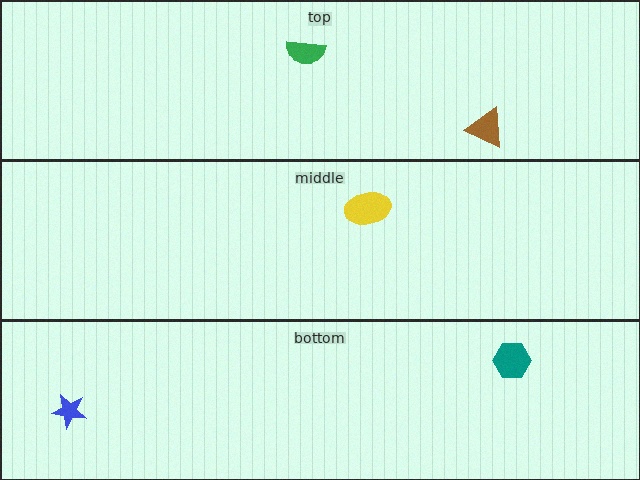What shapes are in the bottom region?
The teal hexagon, the blue star.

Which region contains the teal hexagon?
The bottom region.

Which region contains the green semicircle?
The top region.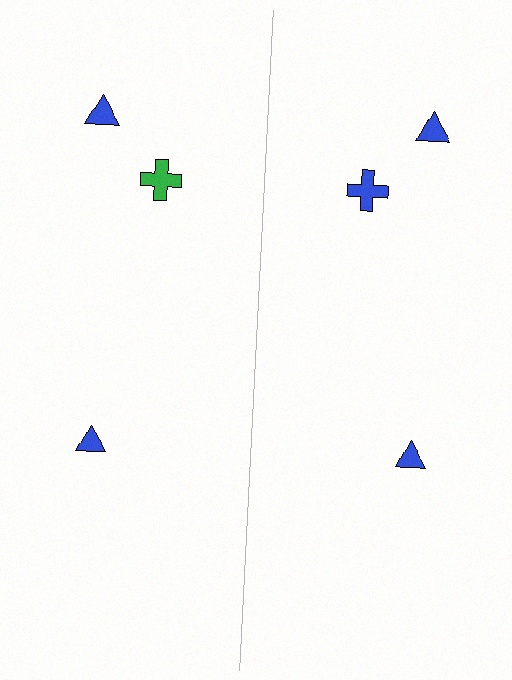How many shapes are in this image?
There are 6 shapes in this image.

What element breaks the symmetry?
The blue cross on the right side breaks the symmetry — its mirror counterpart is green.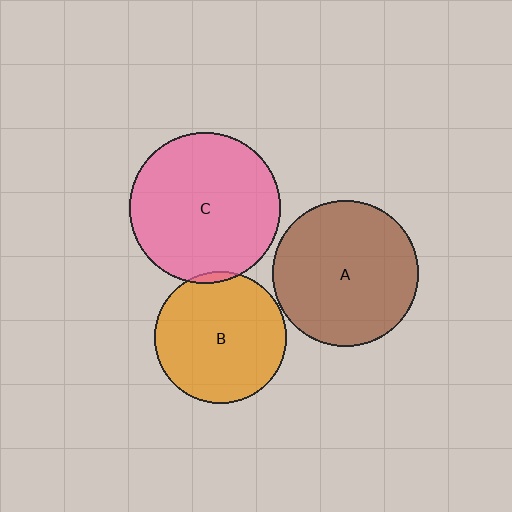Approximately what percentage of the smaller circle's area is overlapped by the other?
Approximately 5%.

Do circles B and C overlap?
Yes.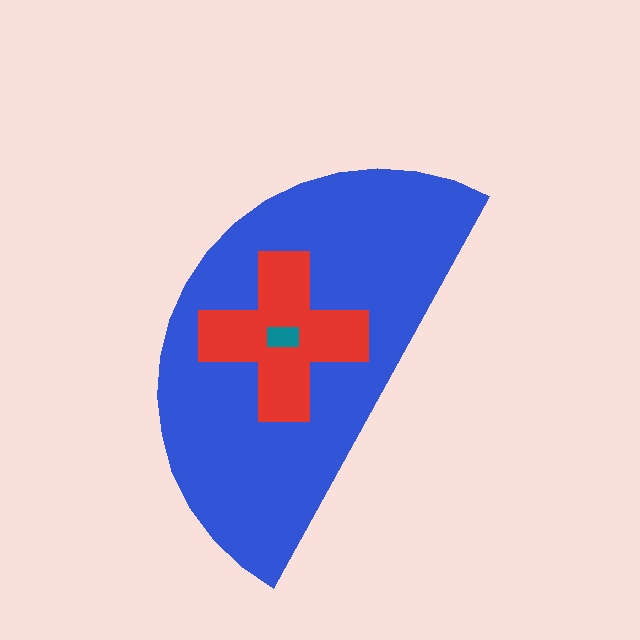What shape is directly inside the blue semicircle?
The red cross.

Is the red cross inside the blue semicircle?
Yes.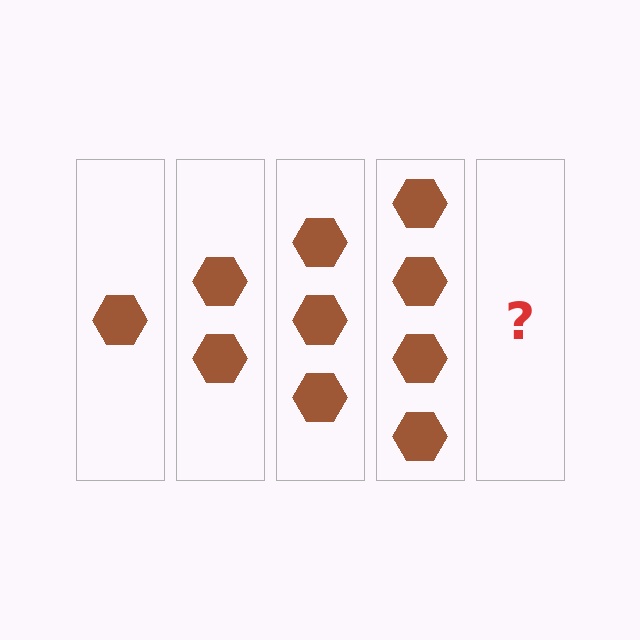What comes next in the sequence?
The next element should be 5 hexagons.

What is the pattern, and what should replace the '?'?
The pattern is that each step adds one more hexagon. The '?' should be 5 hexagons.